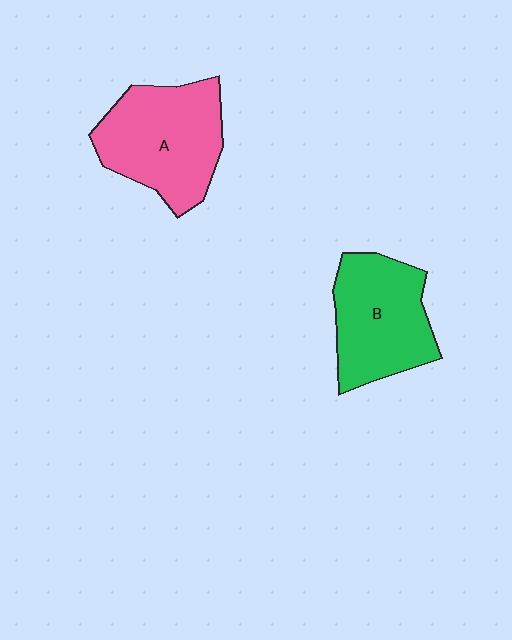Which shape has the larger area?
Shape A (pink).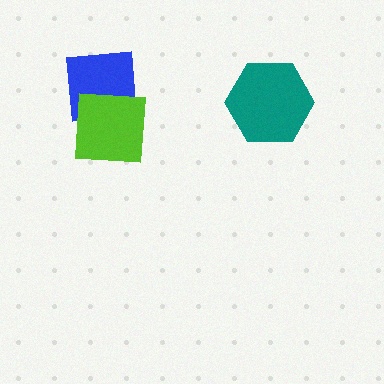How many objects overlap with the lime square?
1 object overlaps with the lime square.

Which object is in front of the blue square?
The lime square is in front of the blue square.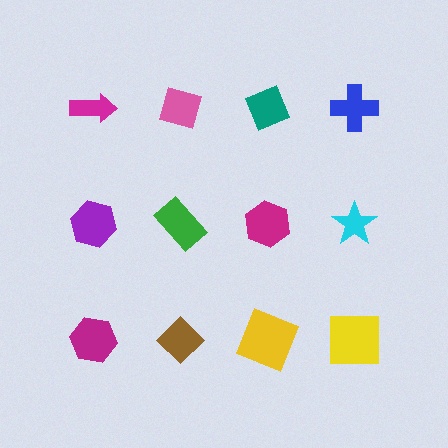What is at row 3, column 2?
A brown diamond.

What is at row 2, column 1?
A purple hexagon.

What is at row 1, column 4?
A blue cross.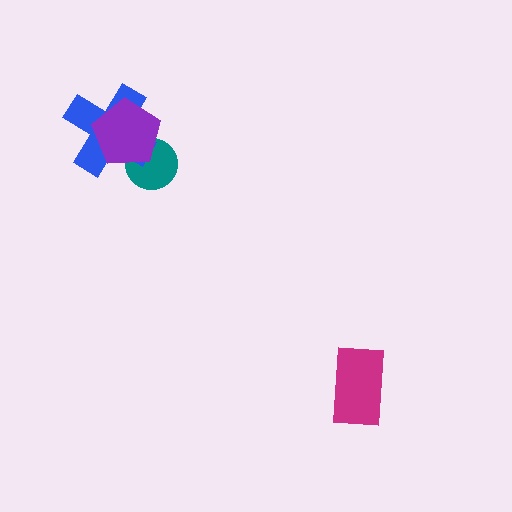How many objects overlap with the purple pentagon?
2 objects overlap with the purple pentagon.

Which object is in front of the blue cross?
The purple pentagon is in front of the blue cross.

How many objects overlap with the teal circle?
2 objects overlap with the teal circle.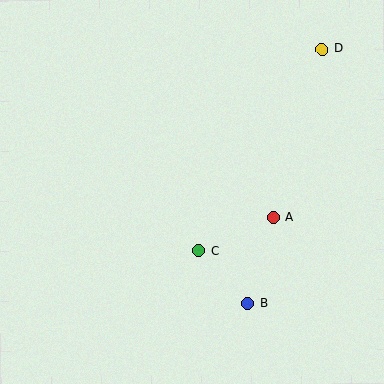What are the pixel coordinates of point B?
Point B is at (248, 303).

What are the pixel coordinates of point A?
Point A is at (273, 217).